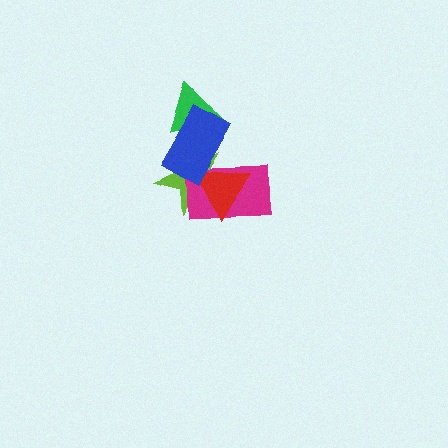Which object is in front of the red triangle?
The blue rectangle is in front of the red triangle.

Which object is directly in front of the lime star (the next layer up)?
The magenta rectangle is directly in front of the lime star.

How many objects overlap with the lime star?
3 objects overlap with the lime star.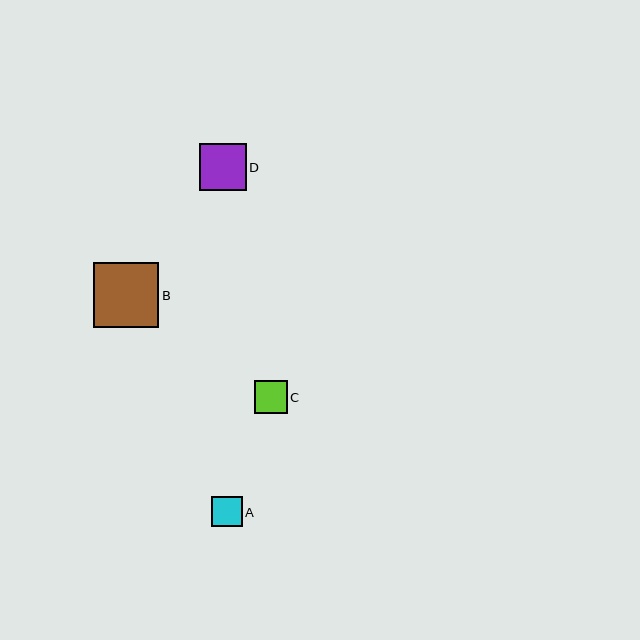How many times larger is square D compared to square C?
Square D is approximately 1.4 times the size of square C.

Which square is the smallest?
Square A is the smallest with a size of approximately 31 pixels.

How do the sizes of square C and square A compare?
Square C and square A are approximately the same size.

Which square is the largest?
Square B is the largest with a size of approximately 65 pixels.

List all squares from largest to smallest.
From largest to smallest: B, D, C, A.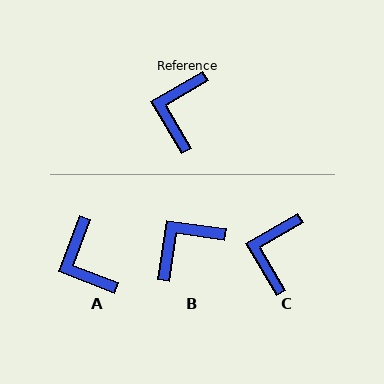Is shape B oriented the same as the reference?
No, it is off by about 39 degrees.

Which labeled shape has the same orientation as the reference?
C.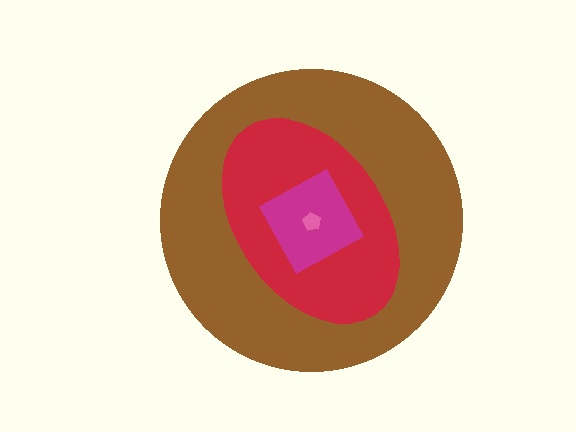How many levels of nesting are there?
4.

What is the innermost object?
The pink pentagon.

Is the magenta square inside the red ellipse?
Yes.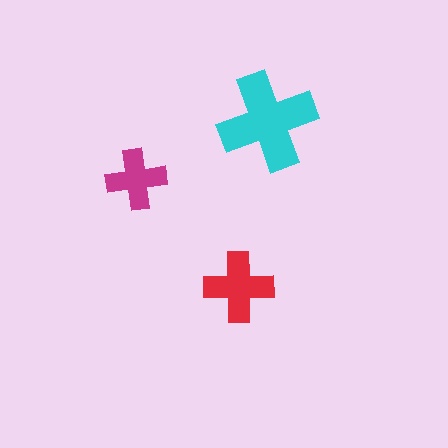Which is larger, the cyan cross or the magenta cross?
The cyan one.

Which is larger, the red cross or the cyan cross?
The cyan one.